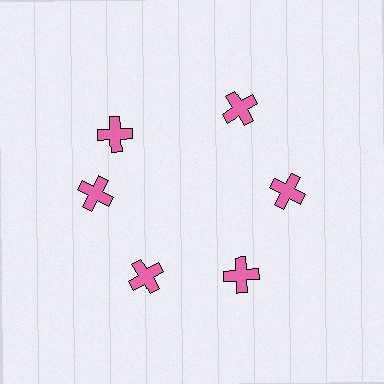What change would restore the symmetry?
The symmetry would be restored by rotating it back into even spacing with its neighbors so that all 6 crosses sit at equal angles and equal distance from the center.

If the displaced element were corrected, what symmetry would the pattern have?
It would have 6-fold rotational symmetry — the pattern would map onto itself every 60 degrees.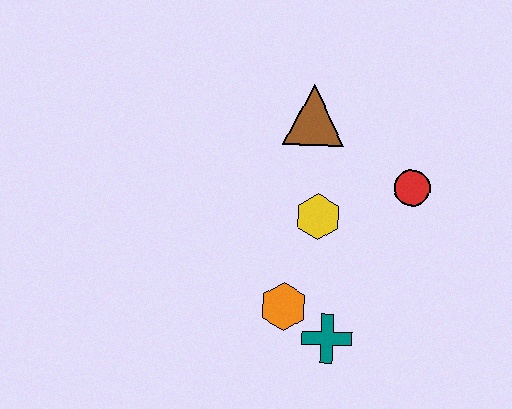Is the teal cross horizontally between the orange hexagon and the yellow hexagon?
No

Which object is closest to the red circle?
The yellow hexagon is closest to the red circle.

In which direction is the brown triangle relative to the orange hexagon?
The brown triangle is above the orange hexagon.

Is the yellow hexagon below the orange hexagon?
No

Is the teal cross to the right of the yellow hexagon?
Yes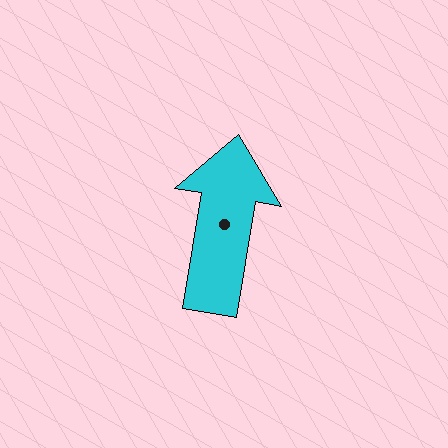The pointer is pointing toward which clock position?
Roughly 12 o'clock.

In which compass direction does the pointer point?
North.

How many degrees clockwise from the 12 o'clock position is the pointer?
Approximately 9 degrees.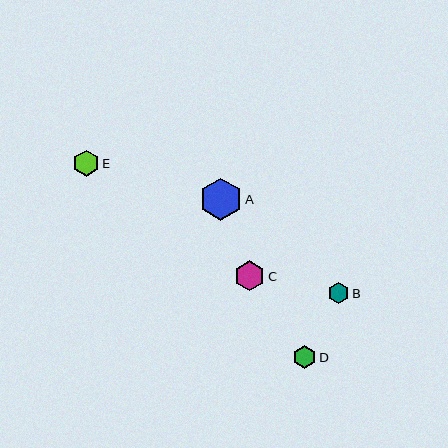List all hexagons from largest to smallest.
From largest to smallest: A, C, E, D, B.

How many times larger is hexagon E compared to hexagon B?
Hexagon E is approximately 1.2 times the size of hexagon B.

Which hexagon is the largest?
Hexagon A is the largest with a size of approximately 42 pixels.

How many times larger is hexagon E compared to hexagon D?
Hexagon E is approximately 1.1 times the size of hexagon D.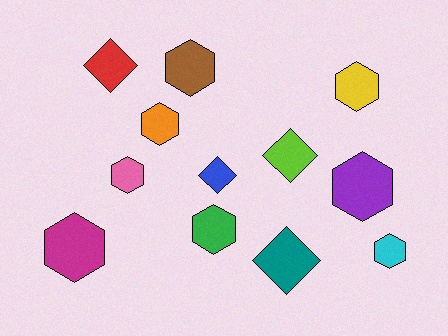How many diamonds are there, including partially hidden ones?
There are 4 diamonds.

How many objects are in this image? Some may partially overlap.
There are 12 objects.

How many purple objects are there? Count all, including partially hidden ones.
There is 1 purple object.